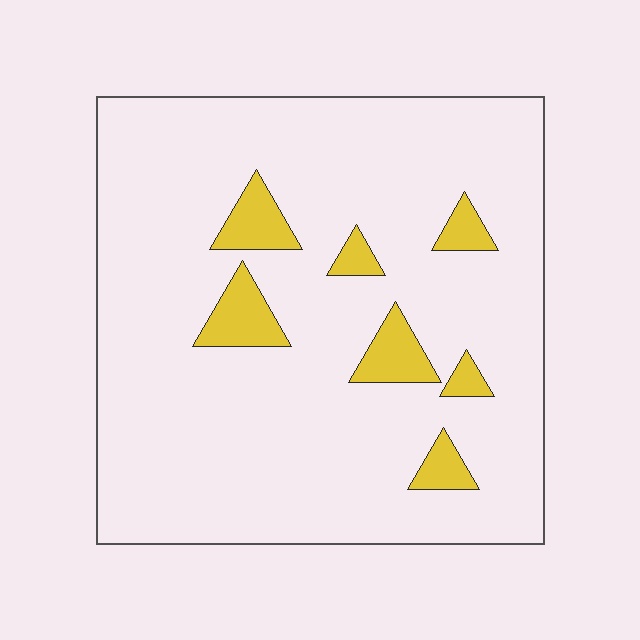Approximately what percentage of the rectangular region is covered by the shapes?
Approximately 10%.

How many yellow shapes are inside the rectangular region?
7.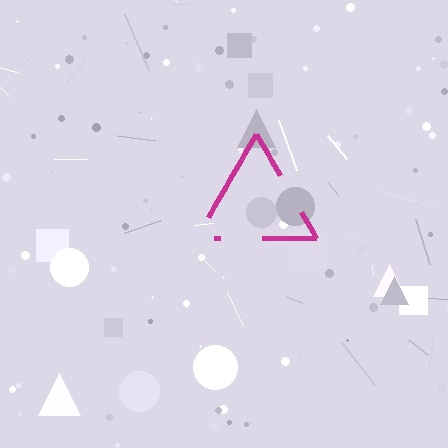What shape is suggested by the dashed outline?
The dashed outline suggests a triangle.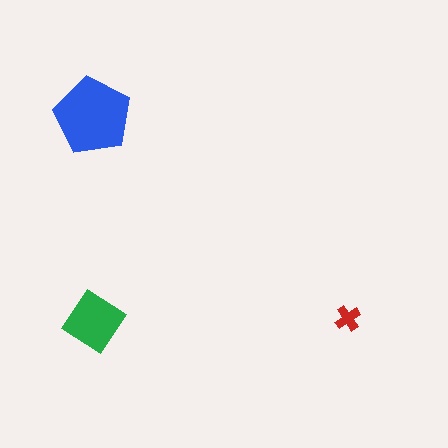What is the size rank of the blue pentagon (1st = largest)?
1st.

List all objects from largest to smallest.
The blue pentagon, the green diamond, the red cross.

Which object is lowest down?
The green diamond is bottommost.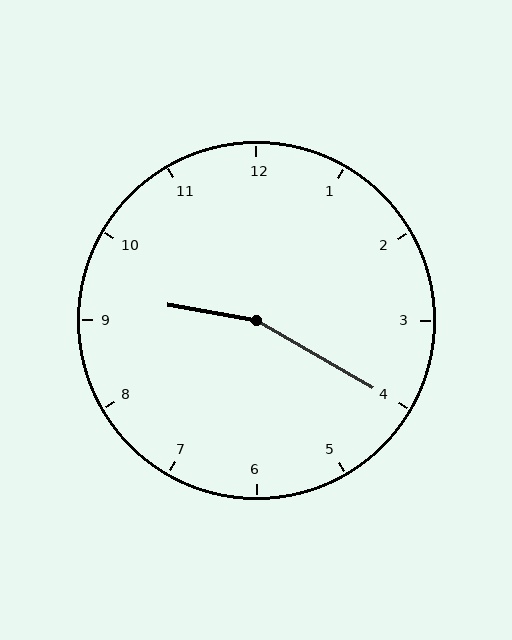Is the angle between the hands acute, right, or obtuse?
It is obtuse.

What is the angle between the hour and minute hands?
Approximately 160 degrees.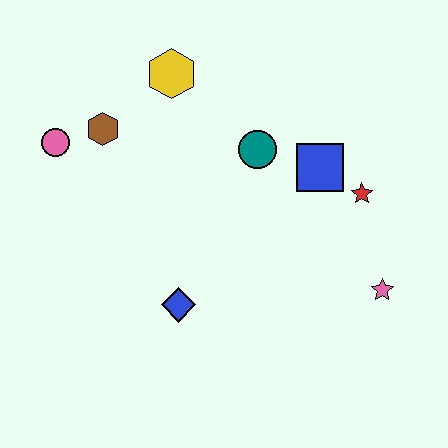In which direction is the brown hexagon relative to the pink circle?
The brown hexagon is to the right of the pink circle.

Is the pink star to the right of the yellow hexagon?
Yes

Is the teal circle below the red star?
No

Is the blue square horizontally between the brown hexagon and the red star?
Yes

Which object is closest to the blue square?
The red star is closest to the blue square.